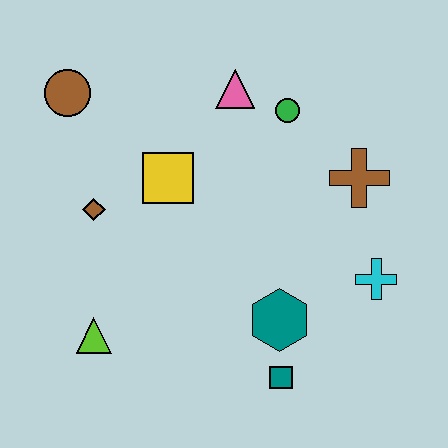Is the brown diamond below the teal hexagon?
No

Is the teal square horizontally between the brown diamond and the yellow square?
No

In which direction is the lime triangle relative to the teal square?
The lime triangle is to the left of the teal square.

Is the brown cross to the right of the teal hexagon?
Yes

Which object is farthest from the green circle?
The lime triangle is farthest from the green circle.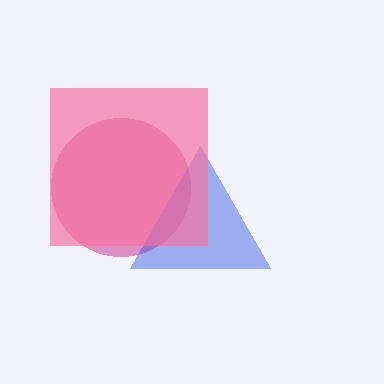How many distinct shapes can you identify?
There are 3 distinct shapes: a magenta circle, a blue triangle, a pink square.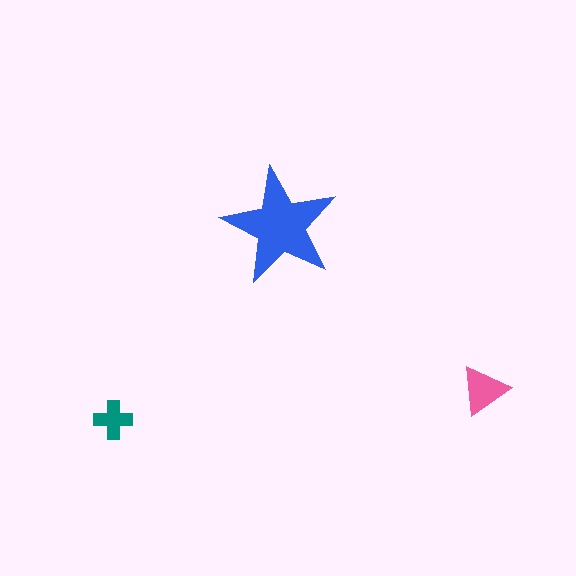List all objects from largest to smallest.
The blue star, the pink triangle, the teal cross.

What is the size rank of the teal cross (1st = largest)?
3rd.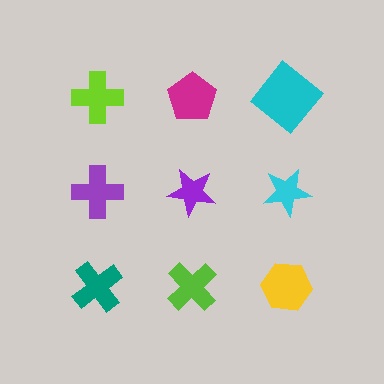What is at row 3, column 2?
A lime cross.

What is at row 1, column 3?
A cyan diamond.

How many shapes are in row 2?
3 shapes.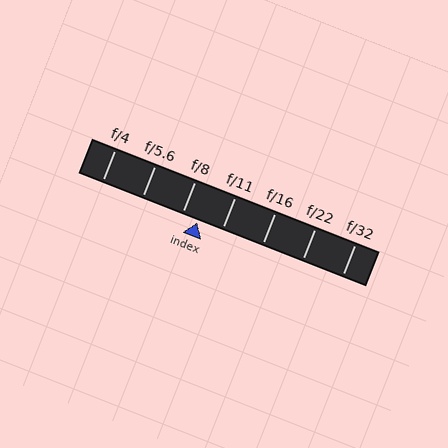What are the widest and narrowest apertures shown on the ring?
The widest aperture shown is f/4 and the narrowest is f/32.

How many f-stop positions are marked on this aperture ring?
There are 7 f-stop positions marked.